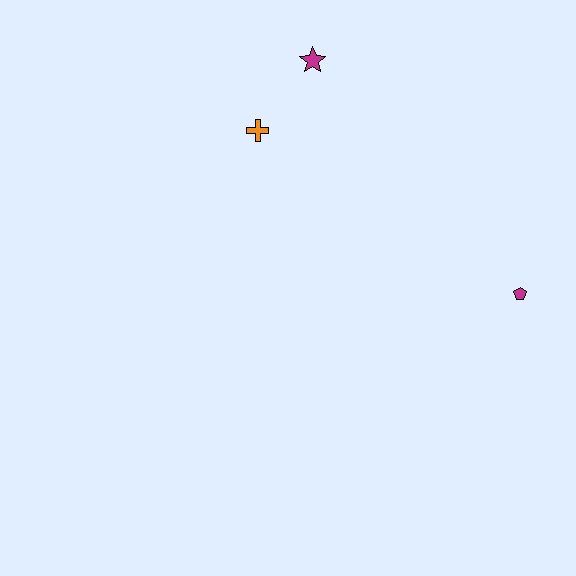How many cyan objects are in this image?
There are no cyan objects.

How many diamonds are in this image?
There are no diamonds.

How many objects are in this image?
There are 3 objects.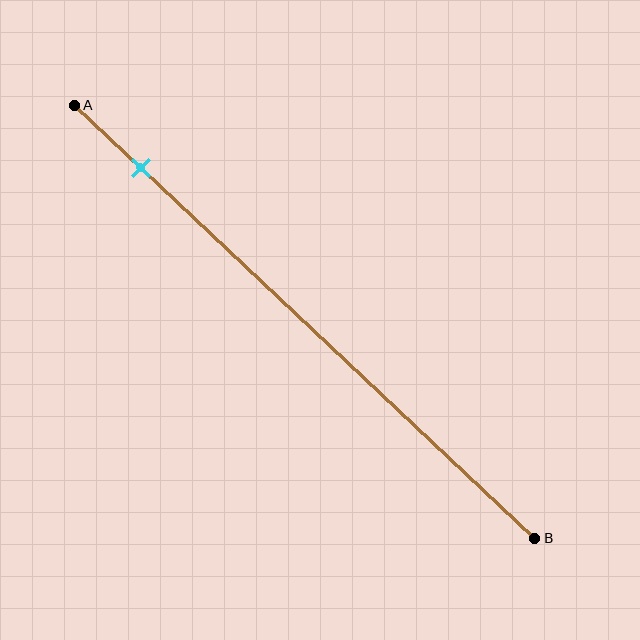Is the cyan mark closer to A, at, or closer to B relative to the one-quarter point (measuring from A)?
The cyan mark is closer to point A than the one-quarter point of segment AB.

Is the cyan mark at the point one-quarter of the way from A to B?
No, the mark is at about 15% from A, not at the 25% one-quarter point.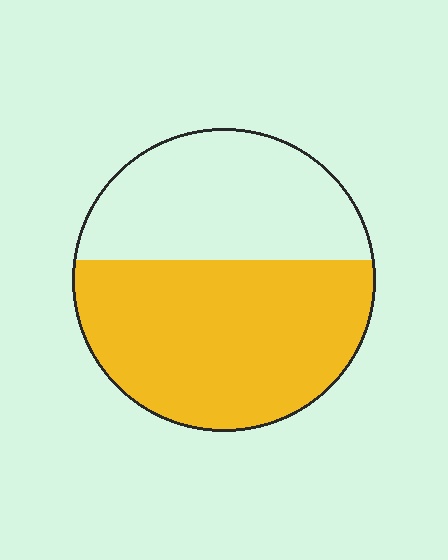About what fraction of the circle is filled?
About three fifths (3/5).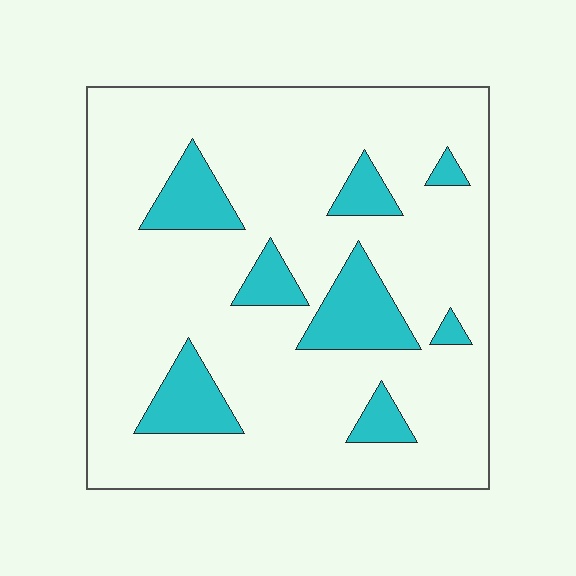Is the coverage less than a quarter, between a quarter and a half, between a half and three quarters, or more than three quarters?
Less than a quarter.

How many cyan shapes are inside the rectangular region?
8.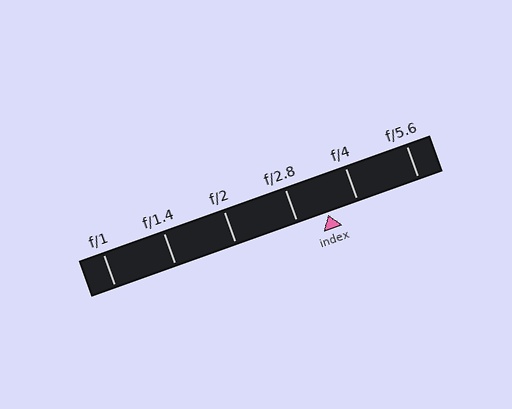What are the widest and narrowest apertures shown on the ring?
The widest aperture shown is f/1 and the narrowest is f/5.6.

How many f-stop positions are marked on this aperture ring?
There are 6 f-stop positions marked.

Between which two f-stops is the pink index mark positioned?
The index mark is between f/2.8 and f/4.